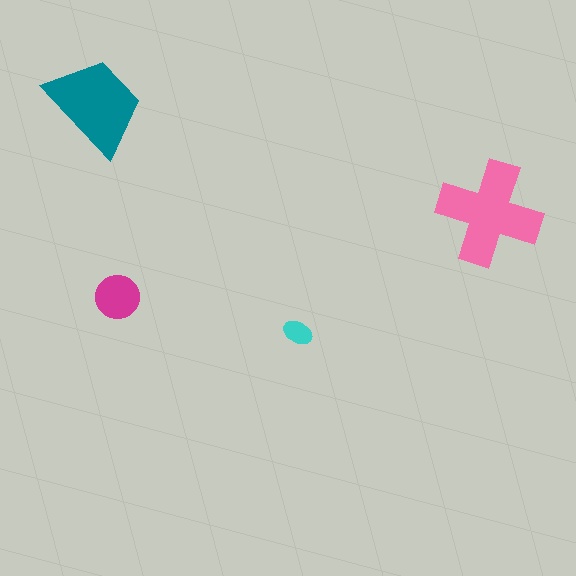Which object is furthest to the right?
The pink cross is rightmost.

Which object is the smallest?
The cyan ellipse.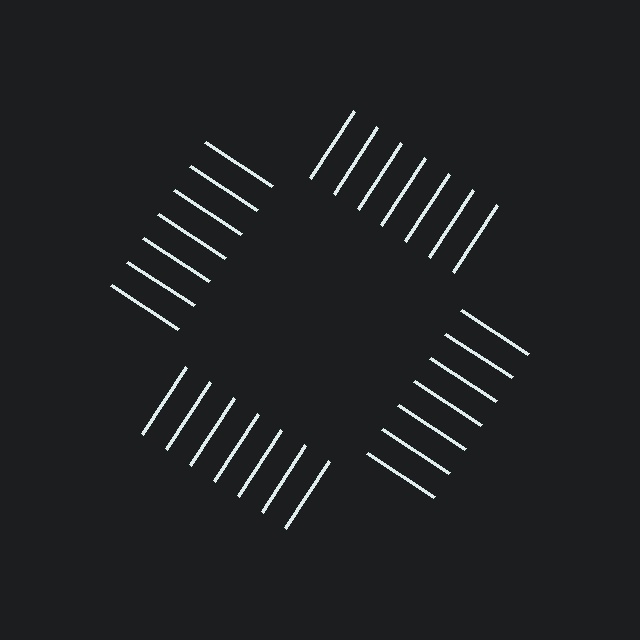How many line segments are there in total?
28 — 7 along each of the 4 edges.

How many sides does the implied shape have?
4 sides — the line-ends trace a square.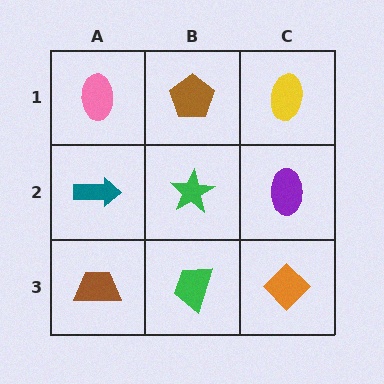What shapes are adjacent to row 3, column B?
A green star (row 2, column B), a brown trapezoid (row 3, column A), an orange diamond (row 3, column C).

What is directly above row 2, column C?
A yellow ellipse.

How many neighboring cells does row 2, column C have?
3.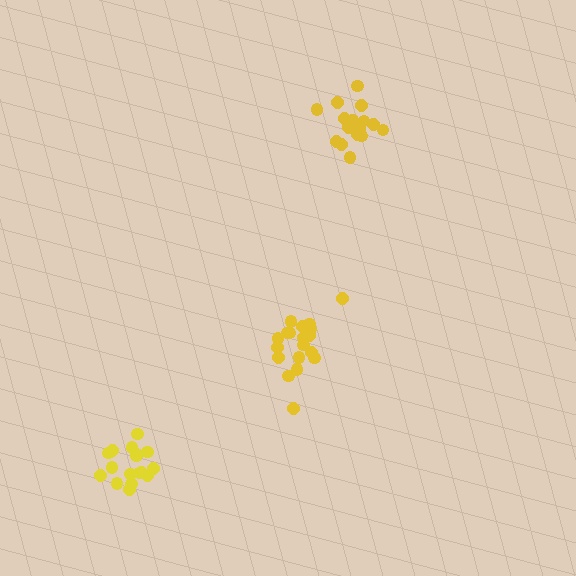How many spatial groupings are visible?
There are 3 spatial groupings.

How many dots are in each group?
Group 1: 19 dots, Group 2: 17 dots, Group 3: 17 dots (53 total).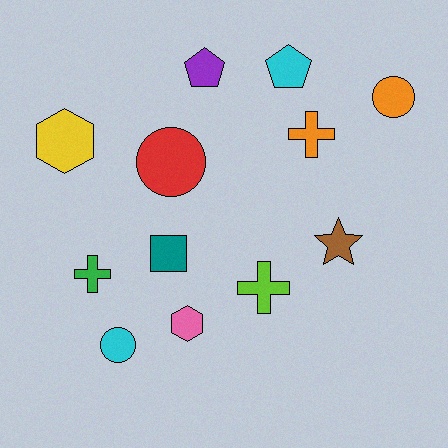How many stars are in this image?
There is 1 star.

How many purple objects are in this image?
There is 1 purple object.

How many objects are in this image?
There are 12 objects.